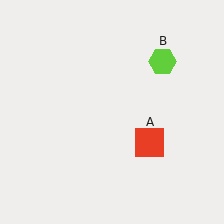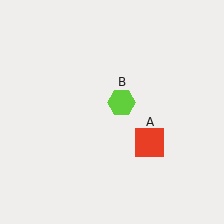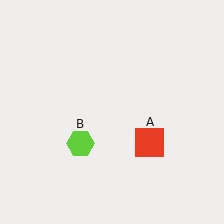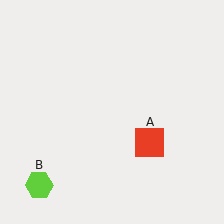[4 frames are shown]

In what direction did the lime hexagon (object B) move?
The lime hexagon (object B) moved down and to the left.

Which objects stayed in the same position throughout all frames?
Red square (object A) remained stationary.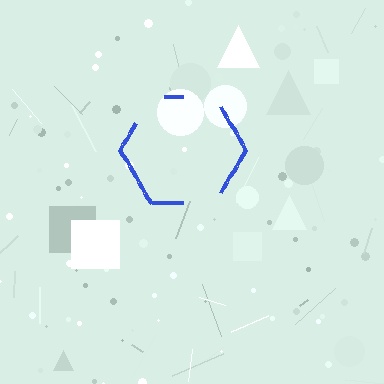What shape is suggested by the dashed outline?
The dashed outline suggests a hexagon.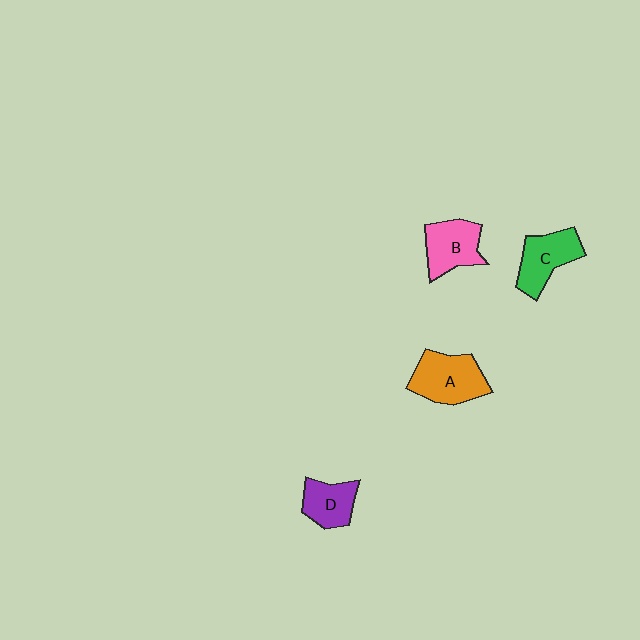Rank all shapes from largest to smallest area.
From largest to smallest: A (orange), C (green), B (pink), D (purple).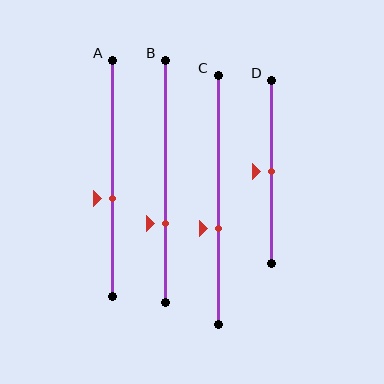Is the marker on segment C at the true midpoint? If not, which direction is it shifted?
No, the marker on segment C is shifted downward by about 11% of the segment length.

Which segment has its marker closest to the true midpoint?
Segment D has its marker closest to the true midpoint.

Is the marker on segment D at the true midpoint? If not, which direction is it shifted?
Yes, the marker on segment D is at the true midpoint.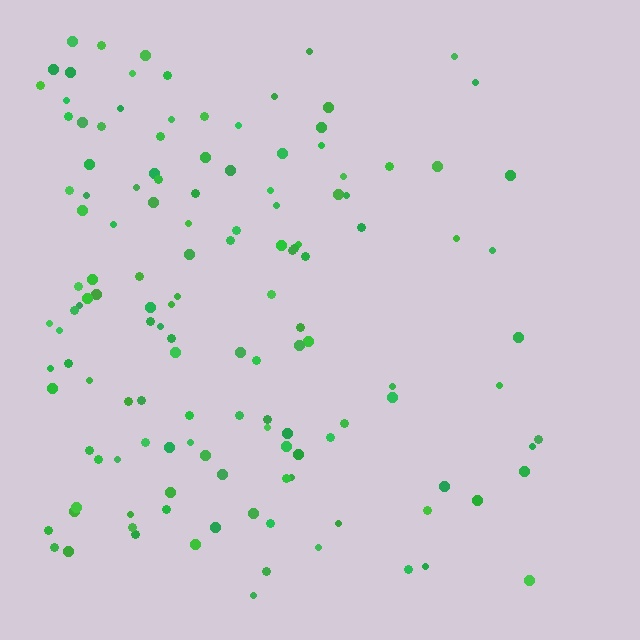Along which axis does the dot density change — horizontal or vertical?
Horizontal.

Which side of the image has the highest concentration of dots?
The left.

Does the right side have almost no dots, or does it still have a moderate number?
Still a moderate number, just noticeably fewer than the left.